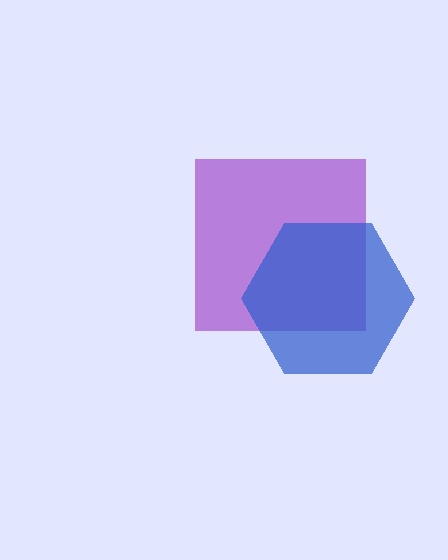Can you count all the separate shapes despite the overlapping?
Yes, there are 2 separate shapes.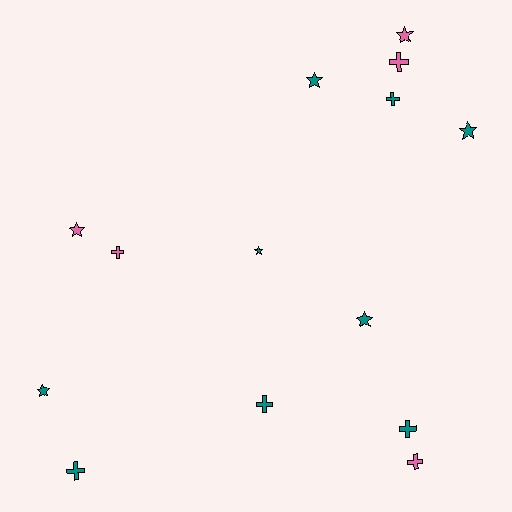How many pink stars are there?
There are 2 pink stars.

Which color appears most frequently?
Teal, with 9 objects.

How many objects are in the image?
There are 14 objects.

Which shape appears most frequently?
Cross, with 7 objects.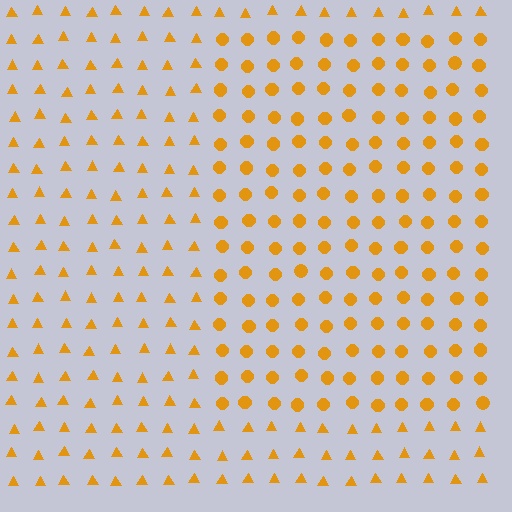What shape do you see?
I see a rectangle.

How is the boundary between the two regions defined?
The boundary is defined by a change in element shape: circles inside vs. triangles outside. All elements share the same color and spacing.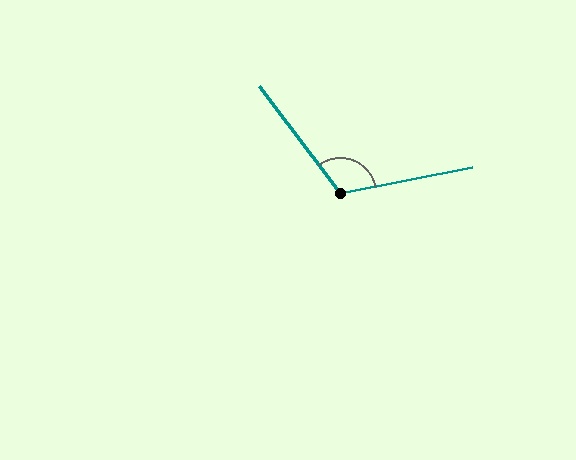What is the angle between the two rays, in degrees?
Approximately 116 degrees.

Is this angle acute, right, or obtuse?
It is obtuse.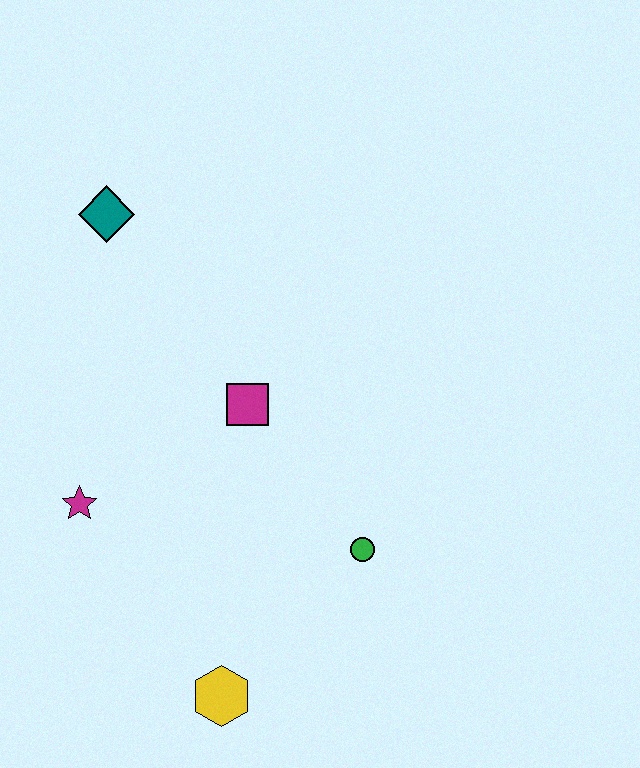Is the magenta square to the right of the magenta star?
Yes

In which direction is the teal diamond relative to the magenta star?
The teal diamond is above the magenta star.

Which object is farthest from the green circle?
The teal diamond is farthest from the green circle.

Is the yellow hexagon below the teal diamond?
Yes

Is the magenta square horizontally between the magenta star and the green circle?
Yes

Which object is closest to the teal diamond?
The magenta square is closest to the teal diamond.